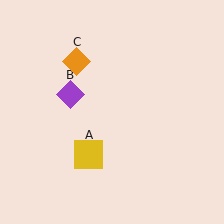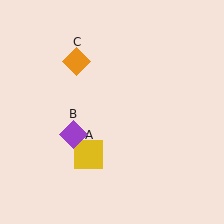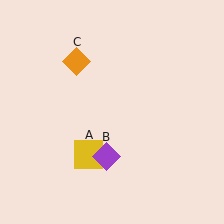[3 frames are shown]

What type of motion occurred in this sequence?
The purple diamond (object B) rotated counterclockwise around the center of the scene.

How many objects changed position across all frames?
1 object changed position: purple diamond (object B).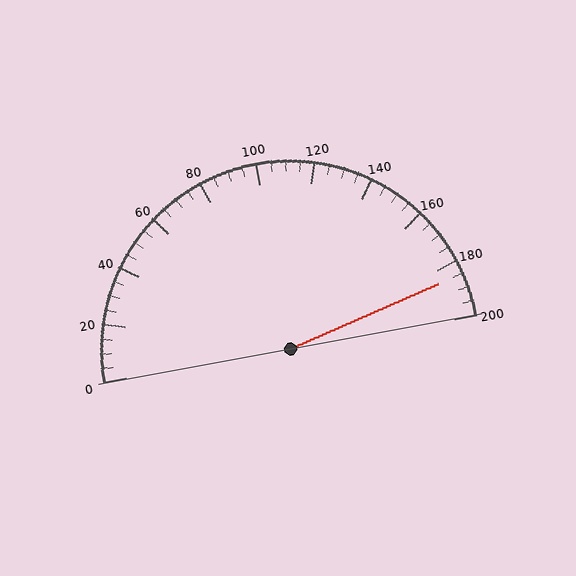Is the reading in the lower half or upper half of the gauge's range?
The reading is in the upper half of the range (0 to 200).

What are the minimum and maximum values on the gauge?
The gauge ranges from 0 to 200.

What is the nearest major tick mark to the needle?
The nearest major tick mark is 180.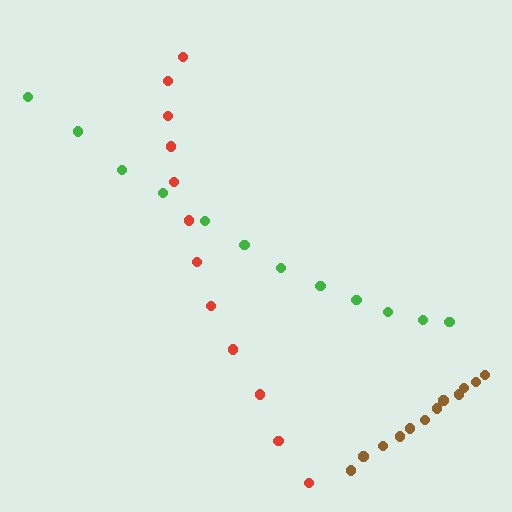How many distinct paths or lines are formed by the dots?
There are 3 distinct paths.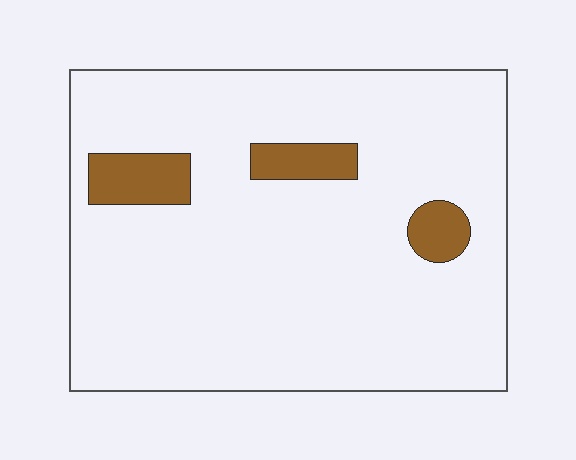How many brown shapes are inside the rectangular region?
3.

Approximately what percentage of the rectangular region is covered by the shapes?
Approximately 10%.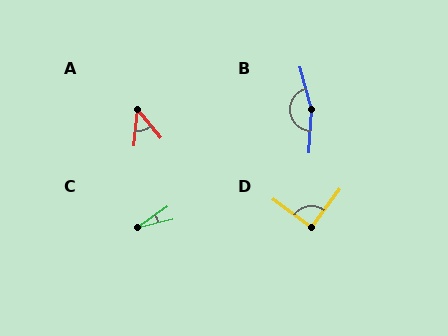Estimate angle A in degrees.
Approximately 45 degrees.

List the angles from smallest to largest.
C (21°), A (45°), D (90°), B (163°).